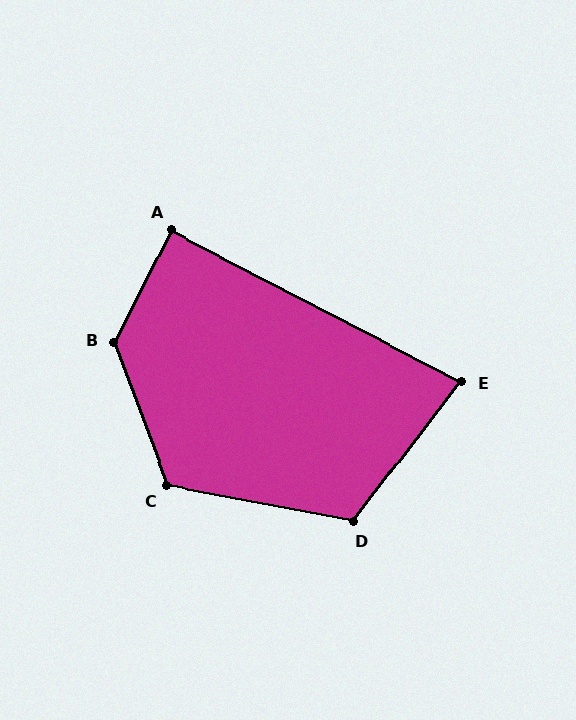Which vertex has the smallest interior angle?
E, at approximately 80 degrees.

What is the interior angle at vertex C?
Approximately 121 degrees (obtuse).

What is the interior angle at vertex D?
Approximately 117 degrees (obtuse).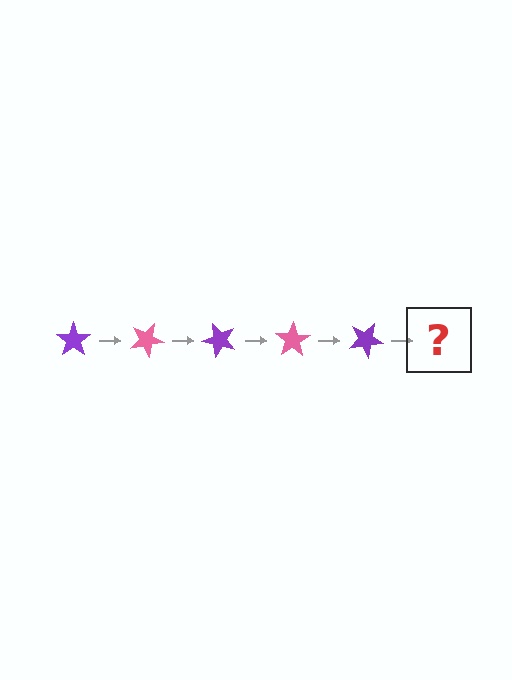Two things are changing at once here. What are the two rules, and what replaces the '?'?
The two rules are that it rotates 25 degrees each step and the color cycles through purple and pink. The '?' should be a pink star, rotated 125 degrees from the start.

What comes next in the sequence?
The next element should be a pink star, rotated 125 degrees from the start.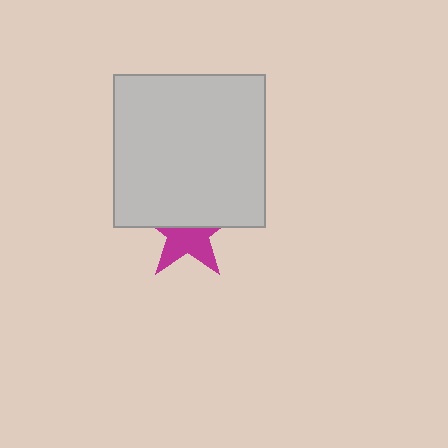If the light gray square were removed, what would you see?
You would see the complete magenta star.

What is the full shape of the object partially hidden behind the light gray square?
The partially hidden object is a magenta star.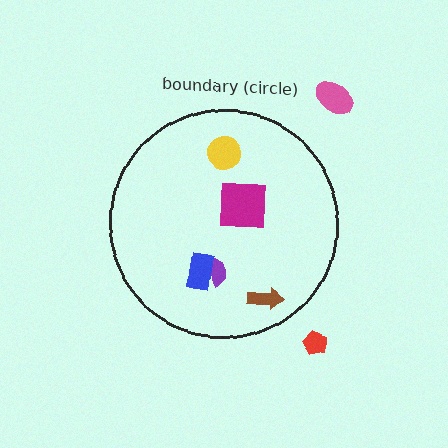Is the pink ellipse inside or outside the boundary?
Outside.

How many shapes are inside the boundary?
5 inside, 2 outside.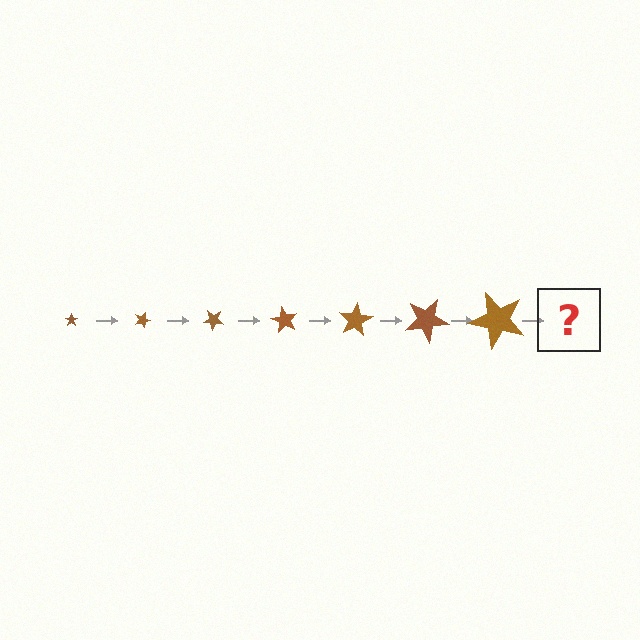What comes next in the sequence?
The next element should be a star, larger than the previous one and rotated 140 degrees from the start.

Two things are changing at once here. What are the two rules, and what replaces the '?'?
The two rules are that the star grows larger each step and it rotates 20 degrees each step. The '?' should be a star, larger than the previous one and rotated 140 degrees from the start.